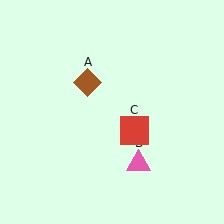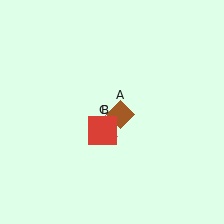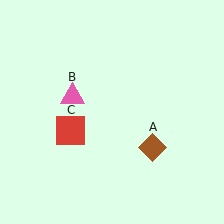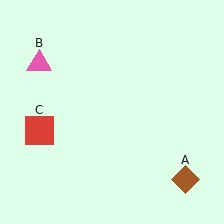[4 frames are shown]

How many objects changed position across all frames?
3 objects changed position: brown diamond (object A), pink triangle (object B), red square (object C).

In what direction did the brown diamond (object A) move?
The brown diamond (object A) moved down and to the right.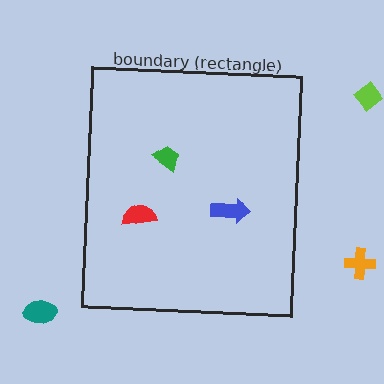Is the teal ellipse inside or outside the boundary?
Outside.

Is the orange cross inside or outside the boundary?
Outside.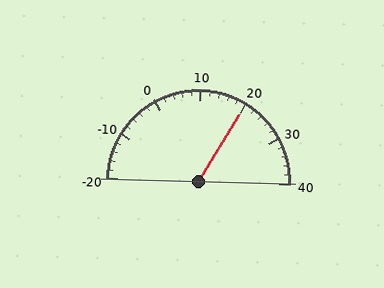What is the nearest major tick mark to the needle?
The nearest major tick mark is 20.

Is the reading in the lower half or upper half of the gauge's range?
The reading is in the upper half of the range (-20 to 40).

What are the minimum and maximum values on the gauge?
The gauge ranges from -20 to 40.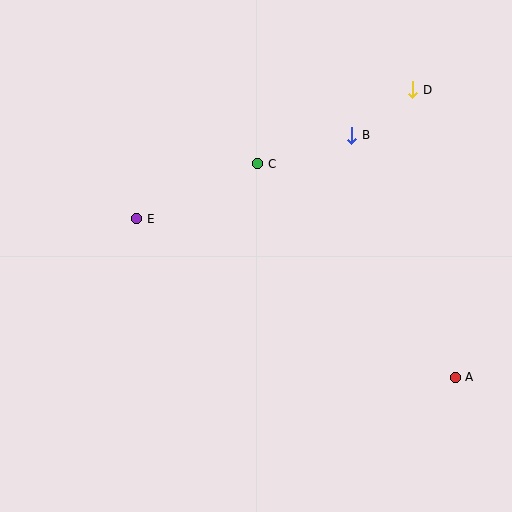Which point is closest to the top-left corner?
Point E is closest to the top-left corner.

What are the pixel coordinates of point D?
Point D is at (413, 90).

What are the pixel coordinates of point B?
Point B is at (352, 135).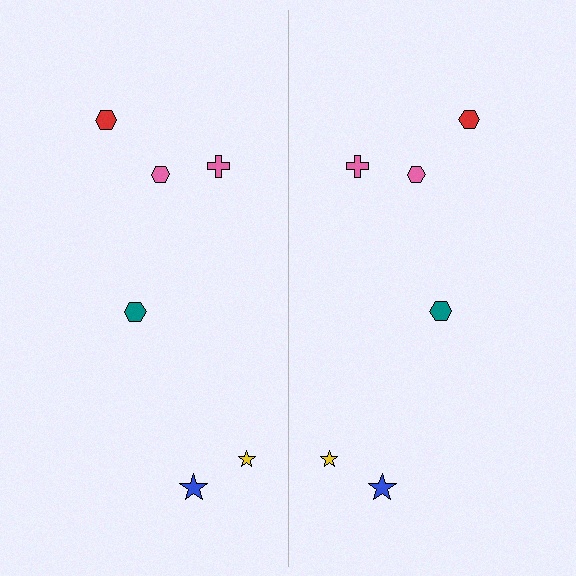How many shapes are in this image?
There are 12 shapes in this image.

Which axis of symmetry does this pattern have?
The pattern has a vertical axis of symmetry running through the center of the image.